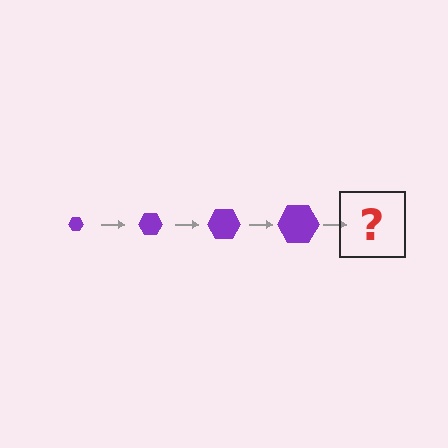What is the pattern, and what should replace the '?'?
The pattern is that the hexagon gets progressively larger each step. The '?' should be a purple hexagon, larger than the previous one.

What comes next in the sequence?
The next element should be a purple hexagon, larger than the previous one.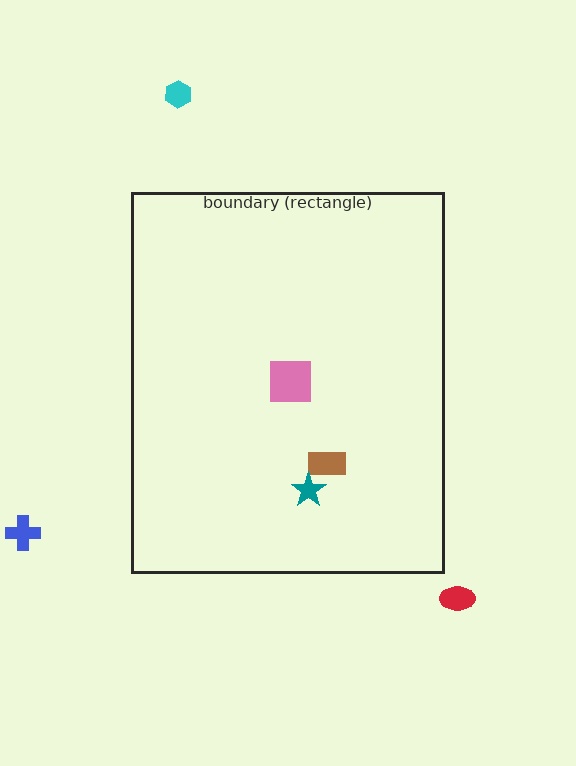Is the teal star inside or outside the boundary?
Inside.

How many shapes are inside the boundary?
3 inside, 3 outside.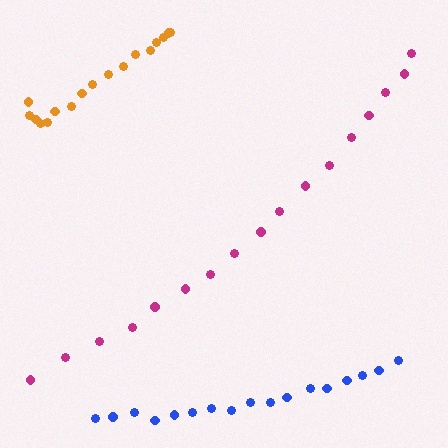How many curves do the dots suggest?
There are 3 distinct paths.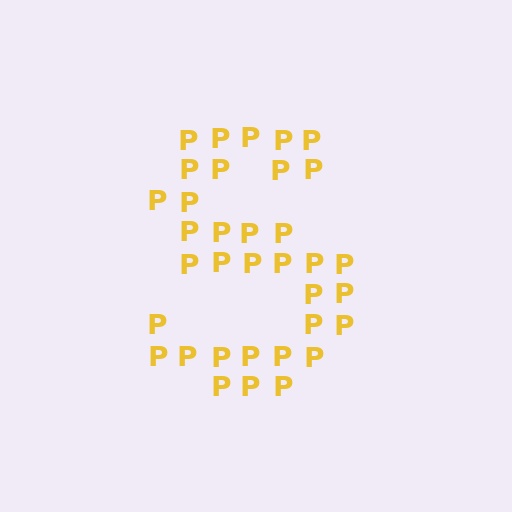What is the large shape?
The large shape is the letter S.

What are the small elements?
The small elements are letter P's.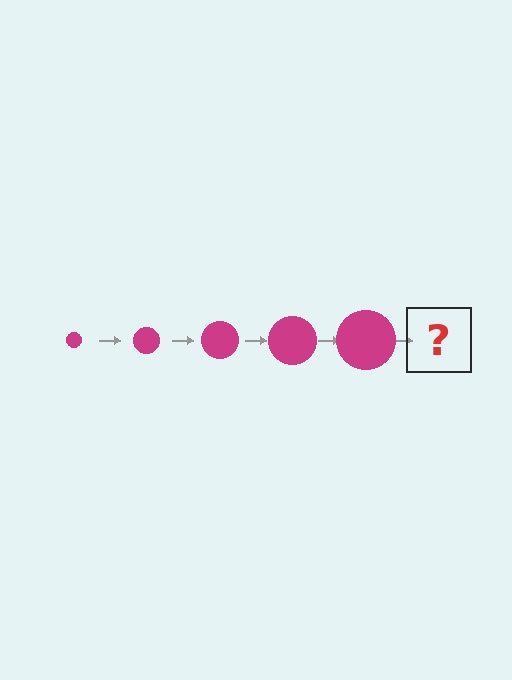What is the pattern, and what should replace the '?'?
The pattern is that the circle gets progressively larger each step. The '?' should be a magenta circle, larger than the previous one.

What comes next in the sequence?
The next element should be a magenta circle, larger than the previous one.